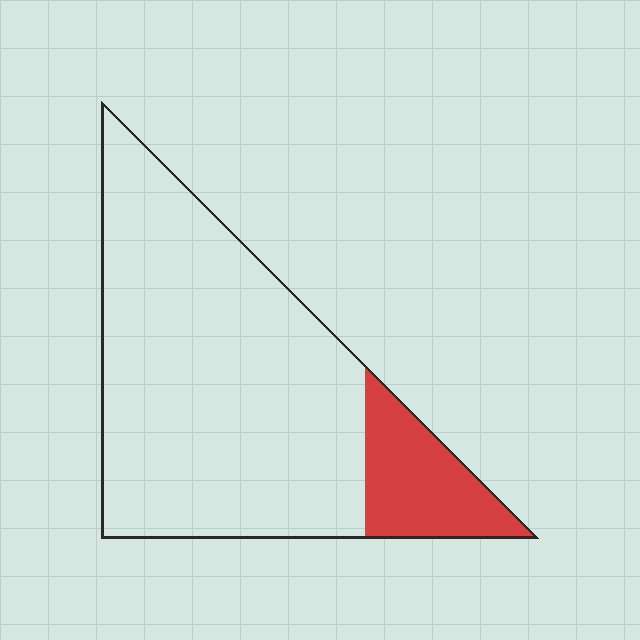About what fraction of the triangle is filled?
About one sixth (1/6).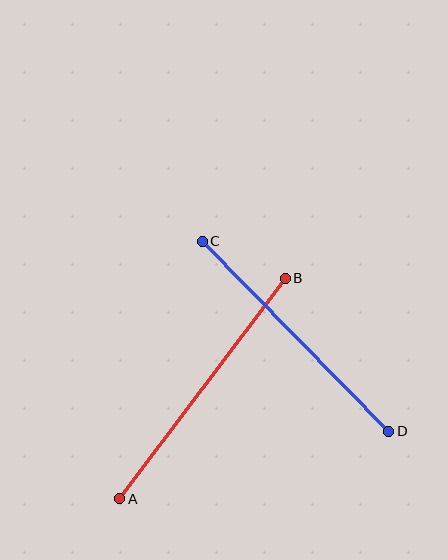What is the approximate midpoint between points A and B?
The midpoint is at approximately (202, 388) pixels.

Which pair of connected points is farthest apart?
Points A and B are farthest apart.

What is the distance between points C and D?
The distance is approximately 266 pixels.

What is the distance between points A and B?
The distance is approximately 276 pixels.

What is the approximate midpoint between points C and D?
The midpoint is at approximately (295, 336) pixels.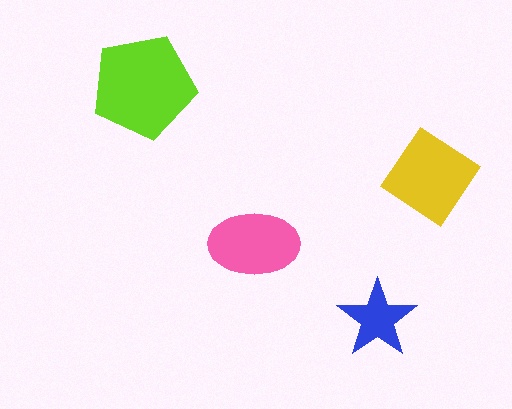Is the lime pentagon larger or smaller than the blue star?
Larger.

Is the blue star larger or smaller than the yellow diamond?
Smaller.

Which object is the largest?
The lime pentagon.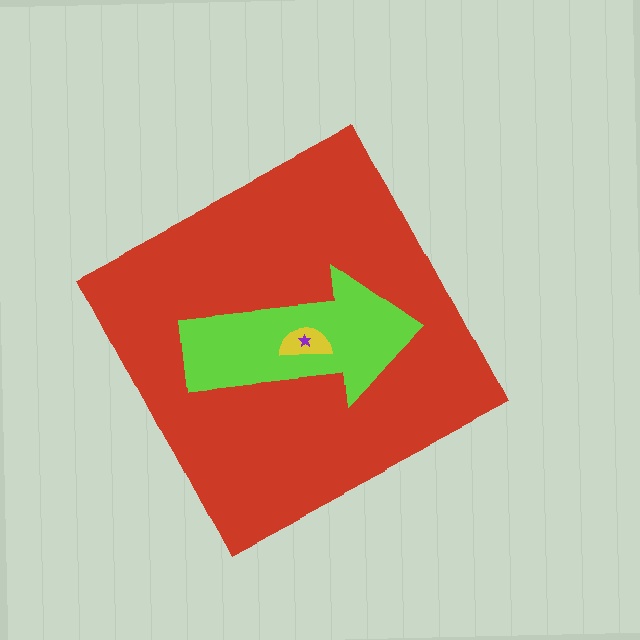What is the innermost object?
The purple star.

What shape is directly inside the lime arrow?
The yellow semicircle.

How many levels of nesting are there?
4.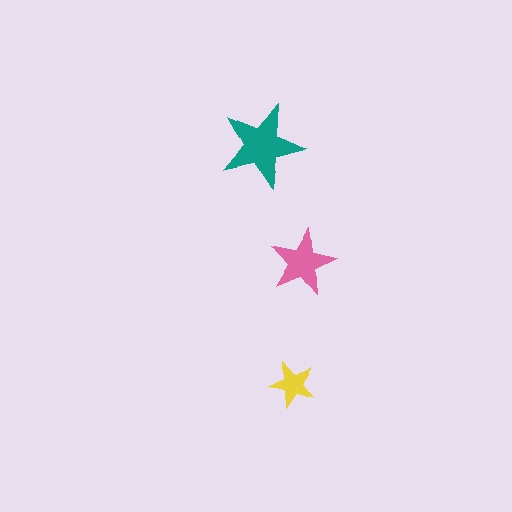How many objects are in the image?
There are 3 objects in the image.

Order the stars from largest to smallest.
the teal one, the pink one, the yellow one.